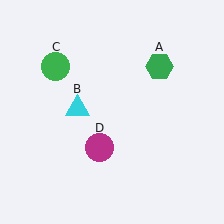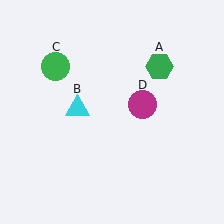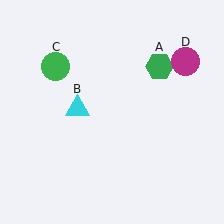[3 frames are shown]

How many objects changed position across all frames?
1 object changed position: magenta circle (object D).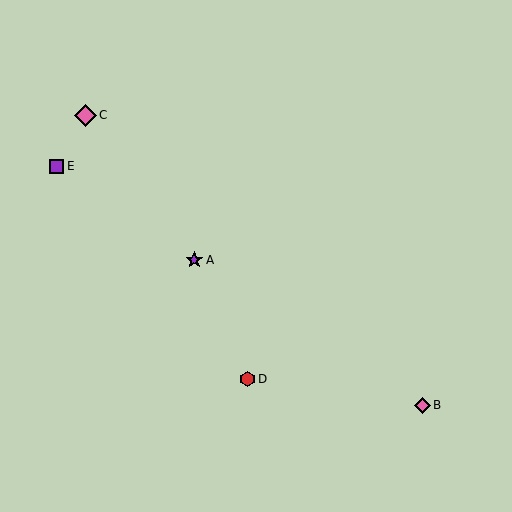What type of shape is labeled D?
Shape D is a red hexagon.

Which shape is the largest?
The pink diamond (labeled C) is the largest.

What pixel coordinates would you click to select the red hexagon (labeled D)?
Click at (247, 379) to select the red hexagon D.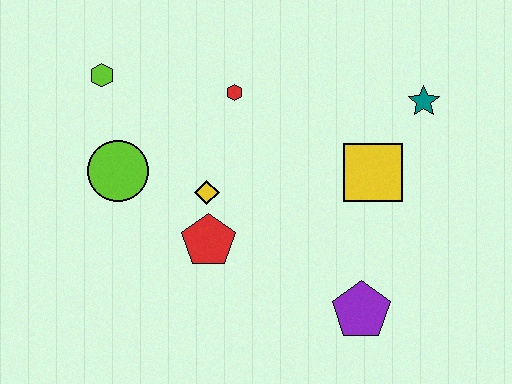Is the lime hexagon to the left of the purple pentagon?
Yes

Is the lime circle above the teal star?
No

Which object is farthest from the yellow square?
The lime hexagon is farthest from the yellow square.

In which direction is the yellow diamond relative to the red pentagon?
The yellow diamond is above the red pentagon.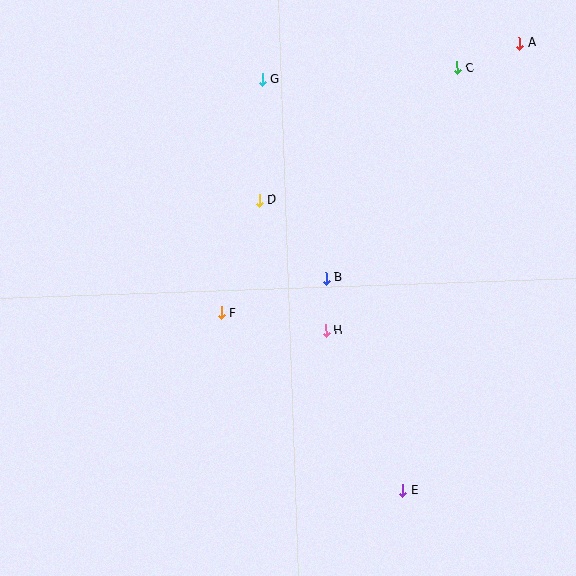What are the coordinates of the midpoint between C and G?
The midpoint between C and G is at (360, 74).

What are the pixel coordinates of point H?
Point H is at (326, 330).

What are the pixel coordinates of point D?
Point D is at (259, 200).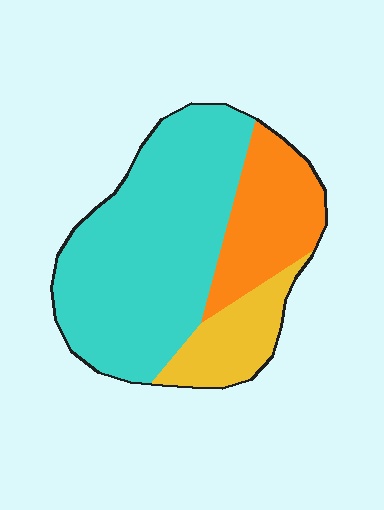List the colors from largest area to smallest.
From largest to smallest: cyan, orange, yellow.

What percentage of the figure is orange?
Orange takes up about one quarter (1/4) of the figure.